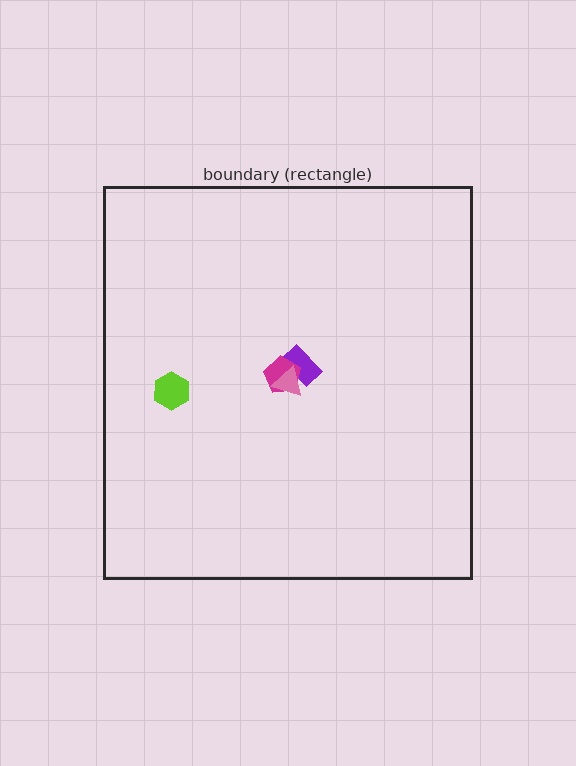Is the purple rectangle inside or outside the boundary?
Inside.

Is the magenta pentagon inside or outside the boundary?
Inside.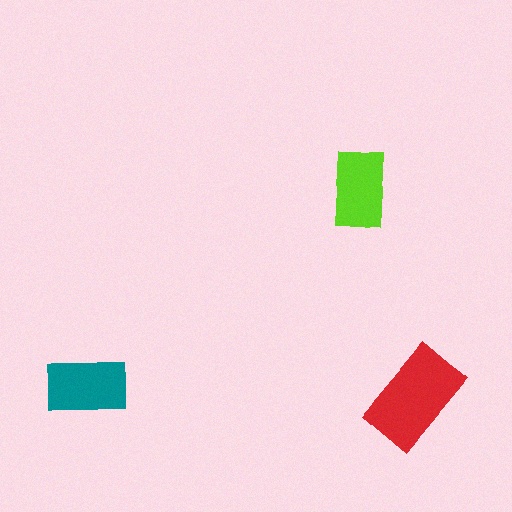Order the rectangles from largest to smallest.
the red one, the teal one, the lime one.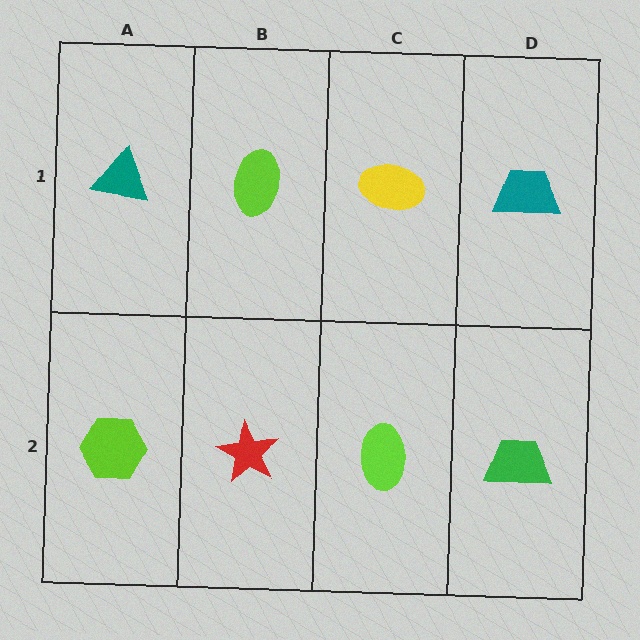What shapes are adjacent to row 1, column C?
A lime ellipse (row 2, column C), a lime ellipse (row 1, column B), a teal trapezoid (row 1, column D).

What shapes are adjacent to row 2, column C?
A yellow ellipse (row 1, column C), a red star (row 2, column B), a green trapezoid (row 2, column D).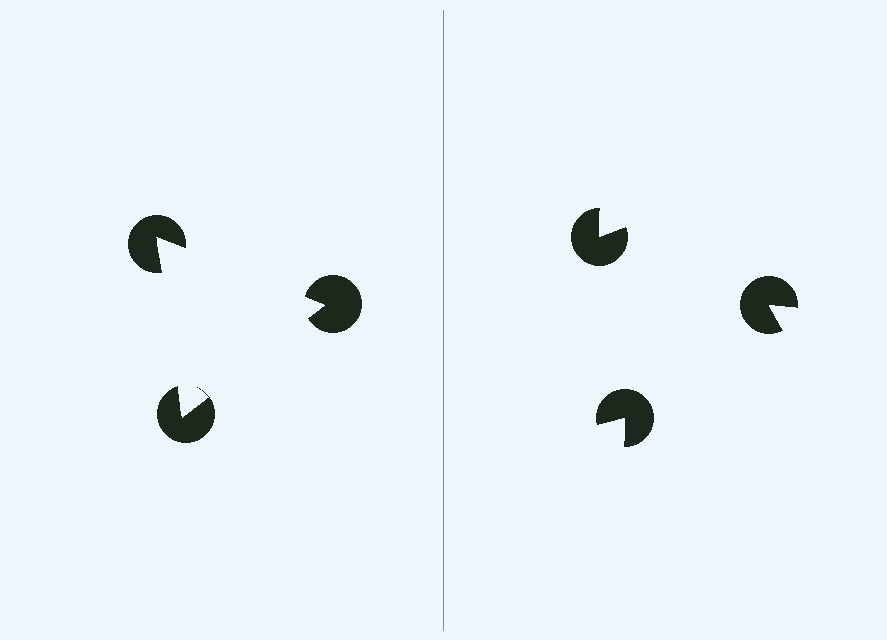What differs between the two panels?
The pac-man discs are positioned identically on both sides; only the wedge orientations differ. On the left they align to a triangle; on the right they are misaligned.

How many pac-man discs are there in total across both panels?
6 — 3 on each side.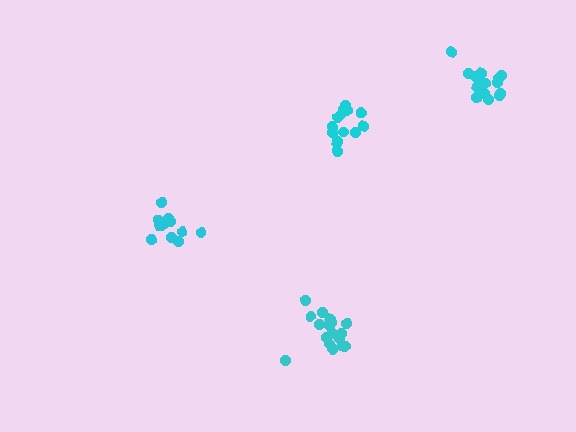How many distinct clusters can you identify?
There are 4 distinct clusters.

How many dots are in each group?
Group 1: 15 dots, Group 2: 17 dots, Group 3: 11 dots, Group 4: 15 dots (58 total).